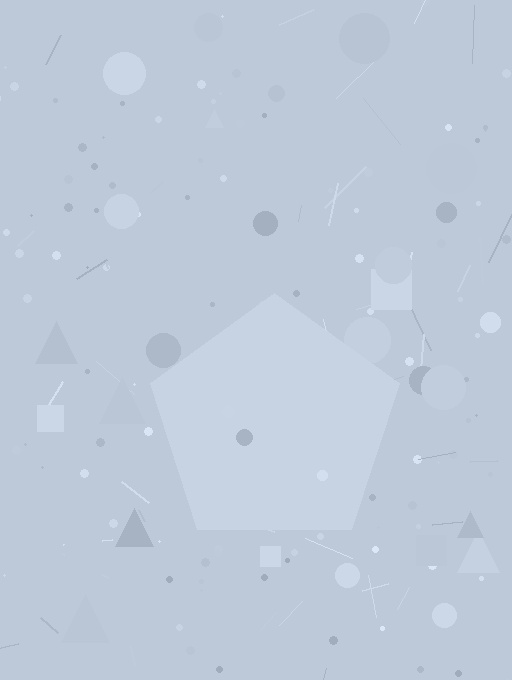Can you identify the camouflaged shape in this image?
The camouflaged shape is a pentagon.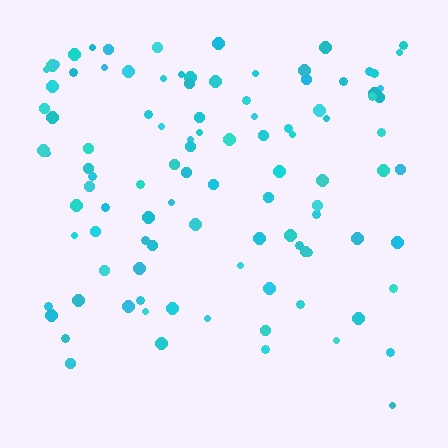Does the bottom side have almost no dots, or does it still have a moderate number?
Still a moderate number, just noticeably fewer than the top.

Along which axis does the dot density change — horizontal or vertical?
Vertical.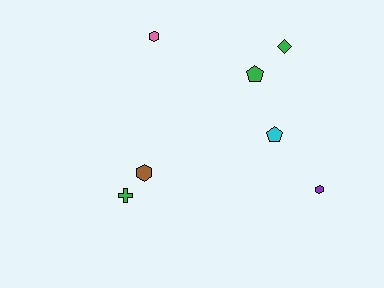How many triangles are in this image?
There are no triangles.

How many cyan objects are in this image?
There is 1 cyan object.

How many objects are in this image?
There are 7 objects.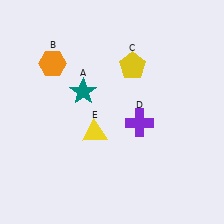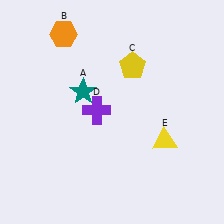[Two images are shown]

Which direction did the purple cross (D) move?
The purple cross (D) moved left.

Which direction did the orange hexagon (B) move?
The orange hexagon (B) moved up.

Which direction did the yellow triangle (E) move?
The yellow triangle (E) moved right.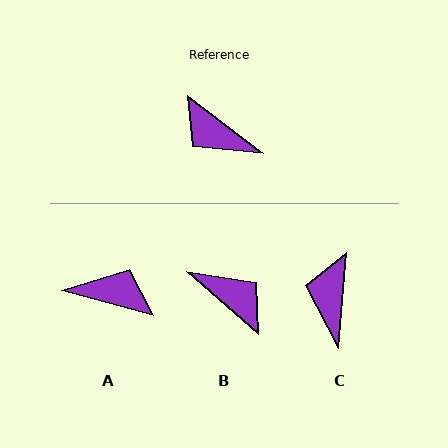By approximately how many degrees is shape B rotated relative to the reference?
Approximately 176 degrees counter-clockwise.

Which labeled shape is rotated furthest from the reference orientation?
B, about 176 degrees away.